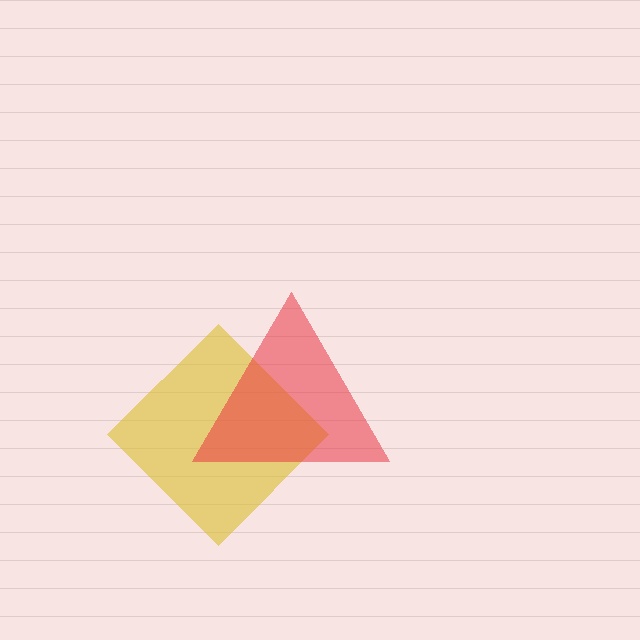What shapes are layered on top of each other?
The layered shapes are: a yellow diamond, a red triangle.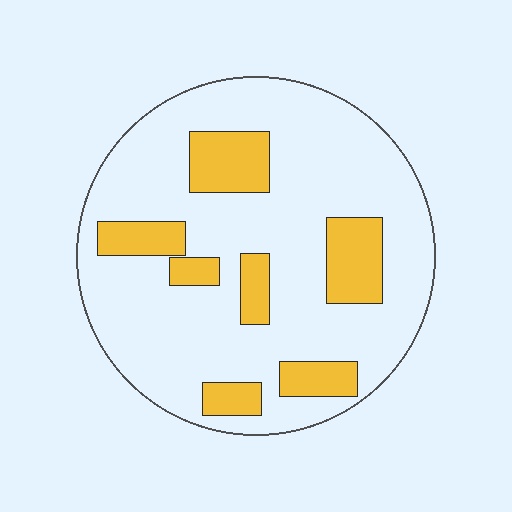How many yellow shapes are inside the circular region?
7.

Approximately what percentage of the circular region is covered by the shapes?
Approximately 20%.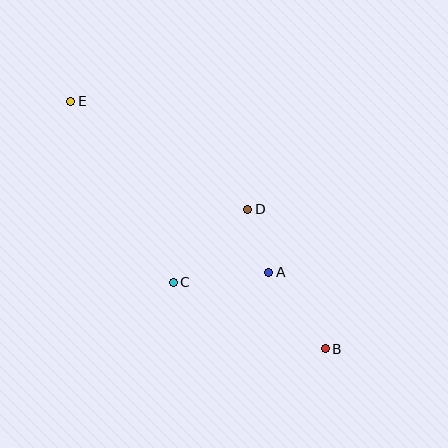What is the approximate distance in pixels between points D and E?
The distance between D and E is approximately 207 pixels.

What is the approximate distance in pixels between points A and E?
The distance between A and E is approximately 262 pixels.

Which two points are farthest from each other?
Points B and E are farthest from each other.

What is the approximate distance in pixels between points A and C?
The distance between A and C is approximately 96 pixels.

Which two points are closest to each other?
Points A and D are closest to each other.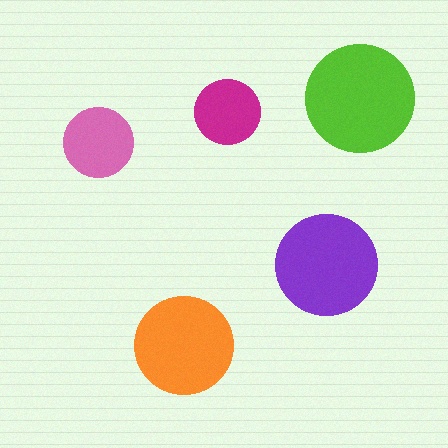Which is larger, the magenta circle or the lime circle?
The lime one.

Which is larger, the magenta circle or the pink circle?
The pink one.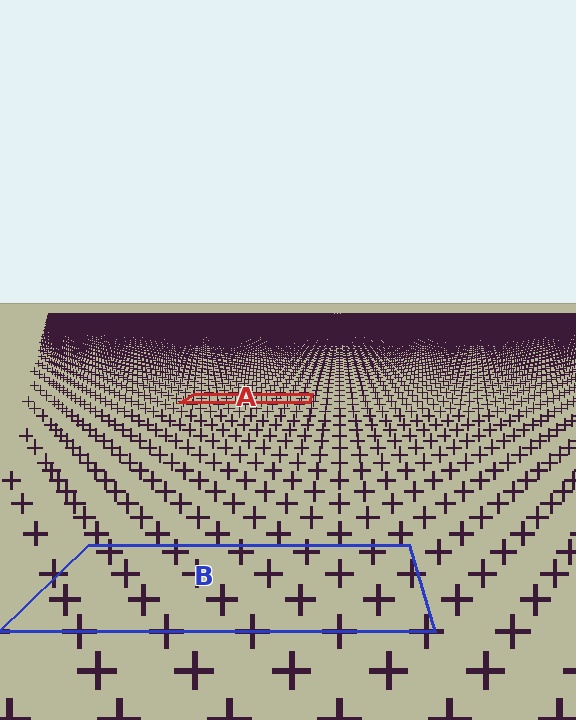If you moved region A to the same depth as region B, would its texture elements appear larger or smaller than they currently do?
They would appear larger. At a closer depth, the same texture elements are projected at a bigger on-screen size.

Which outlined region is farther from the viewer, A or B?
Region A is farther from the viewer — the texture elements inside it appear smaller and more densely packed.